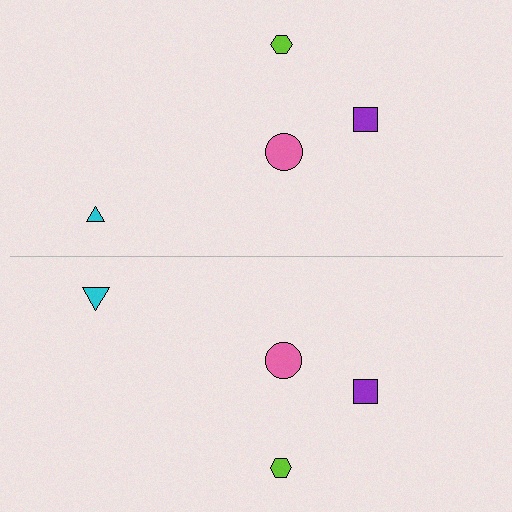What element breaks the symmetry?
The cyan triangle on the bottom side has a different size than its mirror counterpart.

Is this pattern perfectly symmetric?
No, the pattern is not perfectly symmetric. The cyan triangle on the bottom side has a different size than its mirror counterpart.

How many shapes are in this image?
There are 8 shapes in this image.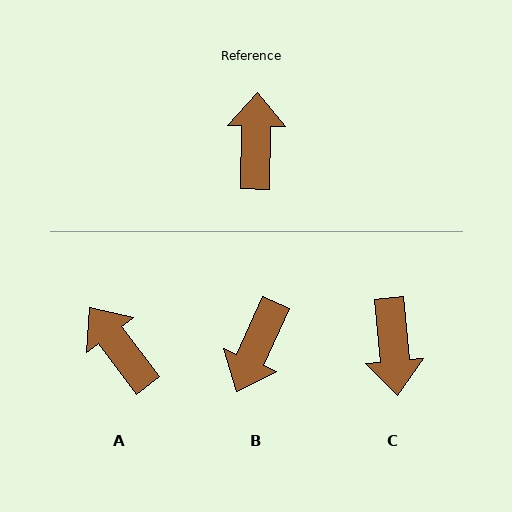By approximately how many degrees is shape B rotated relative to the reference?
Approximately 158 degrees counter-clockwise.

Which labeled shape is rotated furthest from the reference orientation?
C, about 173 degrees away.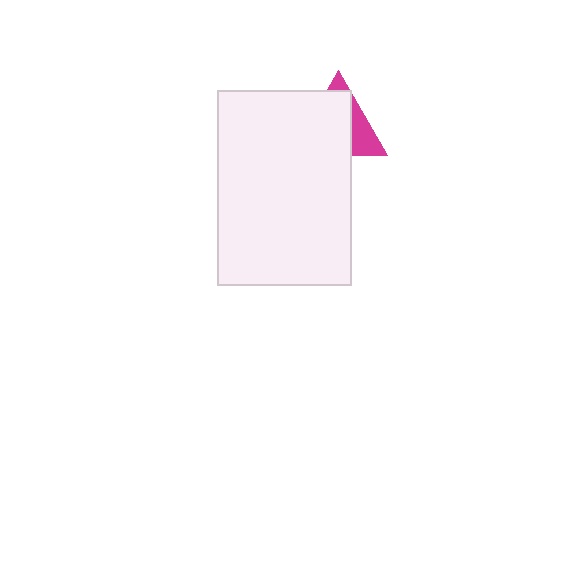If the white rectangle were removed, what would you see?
You would see the complete magenta triangle.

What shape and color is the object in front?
The object in front is a white rectangle.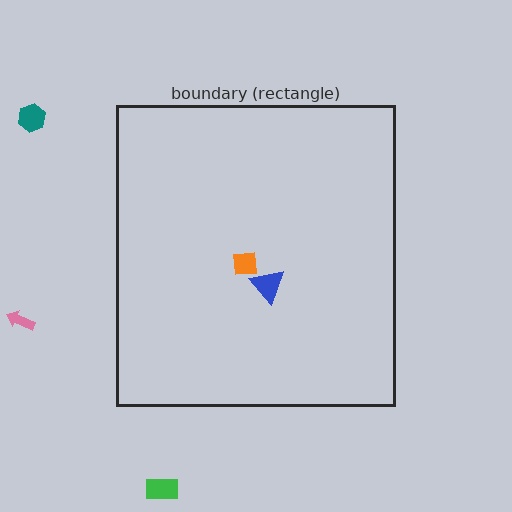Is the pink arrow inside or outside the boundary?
Outside.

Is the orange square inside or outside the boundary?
Inside.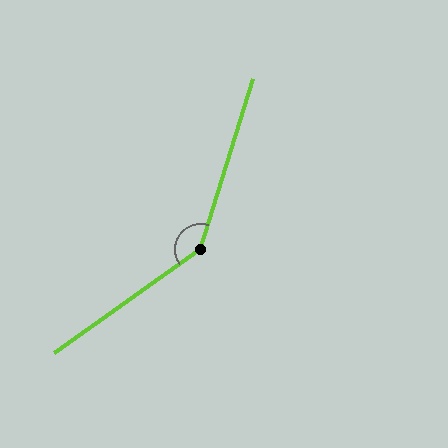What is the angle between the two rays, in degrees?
Approximately 142 degrees.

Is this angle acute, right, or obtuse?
It is obtuse.